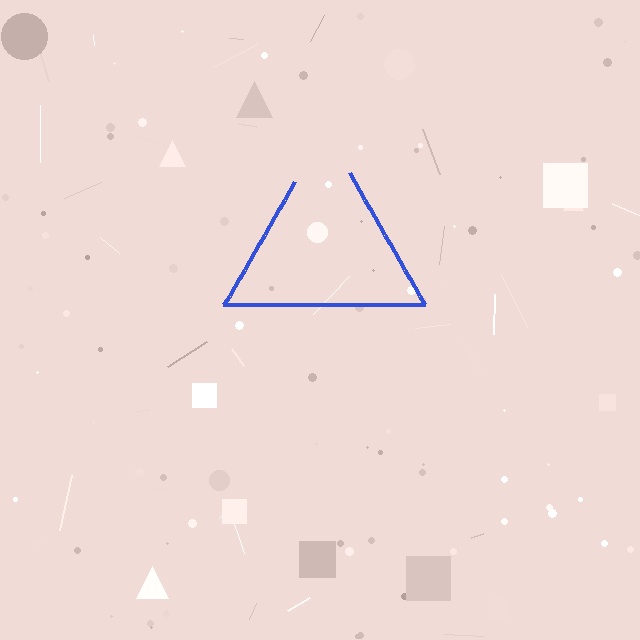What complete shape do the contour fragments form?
The contour fragments form a triangle.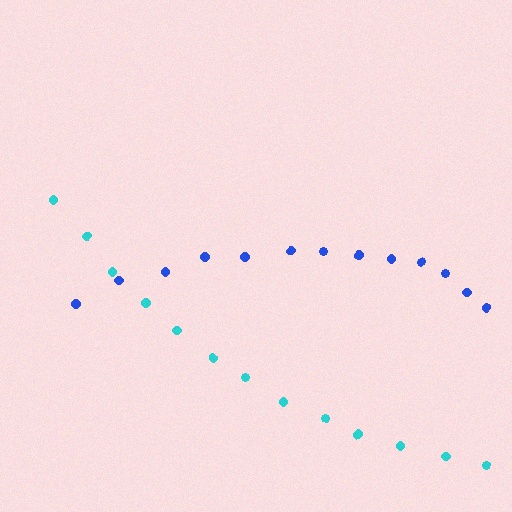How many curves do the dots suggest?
There are 2 distinct paths.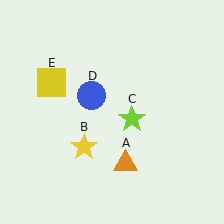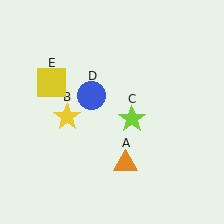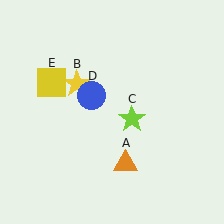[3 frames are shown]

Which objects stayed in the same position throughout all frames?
Orange triangle (object A) and lime star (object C) and blue circle (object D) and yellow square (object E) remained stationary.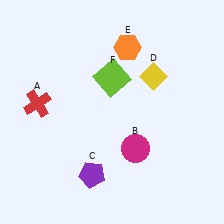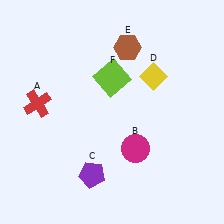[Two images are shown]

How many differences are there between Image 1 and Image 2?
There is 1 difference between the two images.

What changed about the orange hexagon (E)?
In Image 1, E is orange. In Image 2, it changed to brown.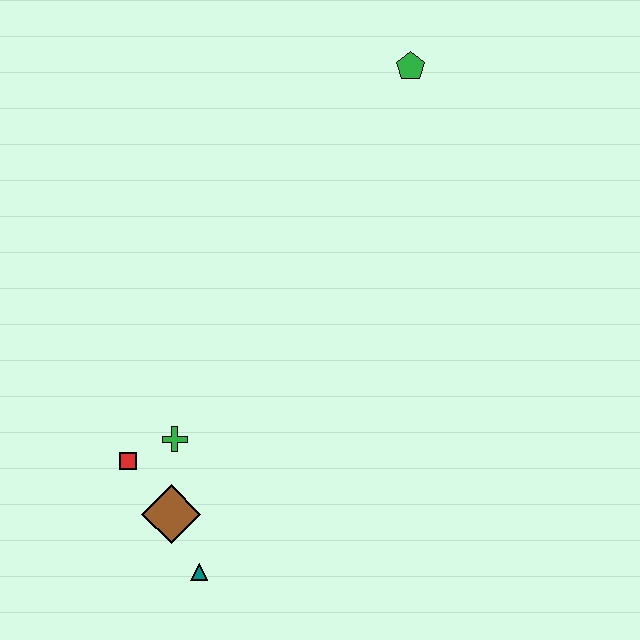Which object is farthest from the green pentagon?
The teal triangle is farthest from the green pentagon.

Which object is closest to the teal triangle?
The brown diamond is closest to the teal triangle.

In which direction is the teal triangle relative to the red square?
The teal triangle is below the red square.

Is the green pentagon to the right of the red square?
Yes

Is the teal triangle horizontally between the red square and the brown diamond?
No